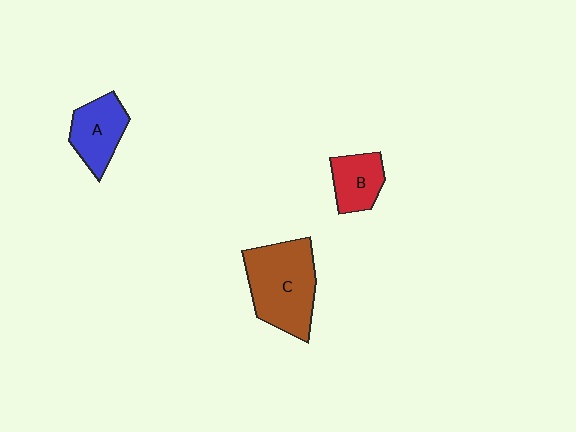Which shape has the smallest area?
Shape B (red).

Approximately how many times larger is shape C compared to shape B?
Approximately 2.1 times.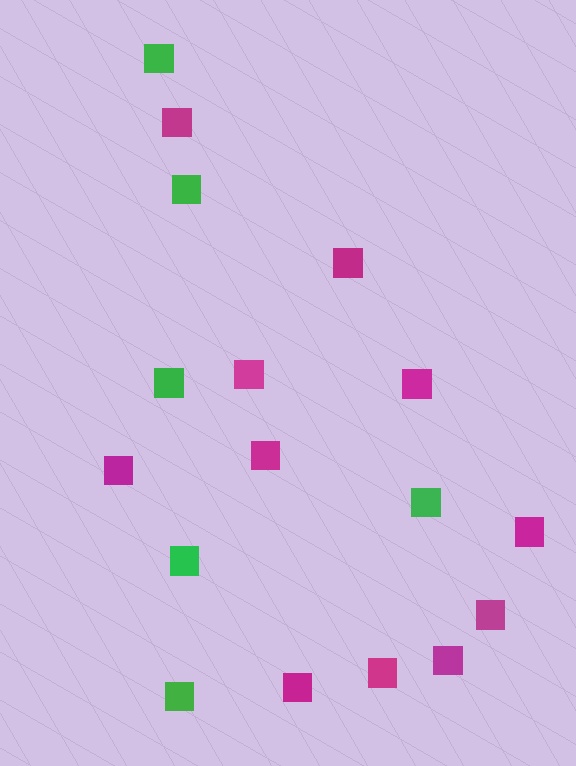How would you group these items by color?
There are 2 groups: one group of green squares (6) and one group of magenta squares (11).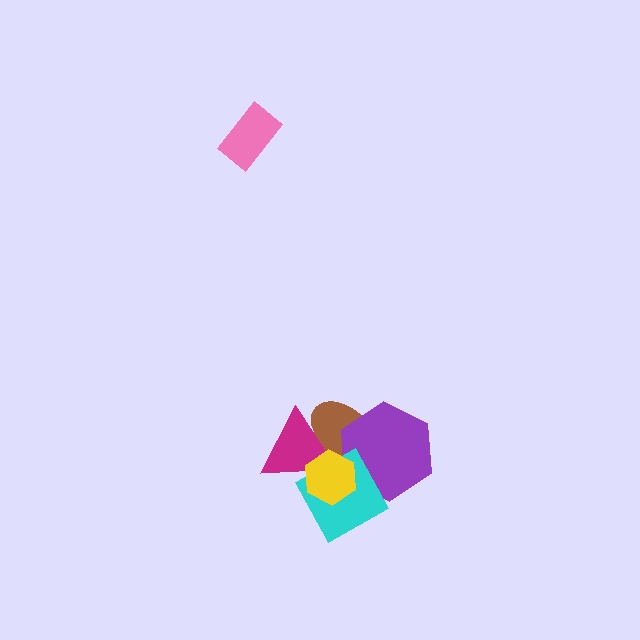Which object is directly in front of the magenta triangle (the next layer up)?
The cyan diamond is directly in front of the magenta triangle.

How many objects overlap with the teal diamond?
5 objects overlap with the teal diamond.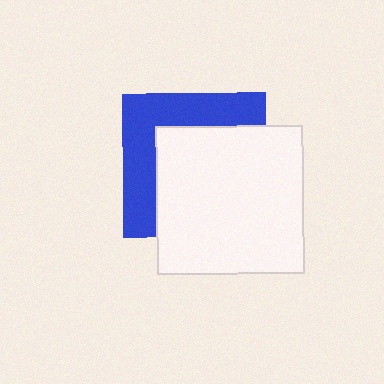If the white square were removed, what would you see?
You would see the complete blue square.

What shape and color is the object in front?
The object in front is a white square.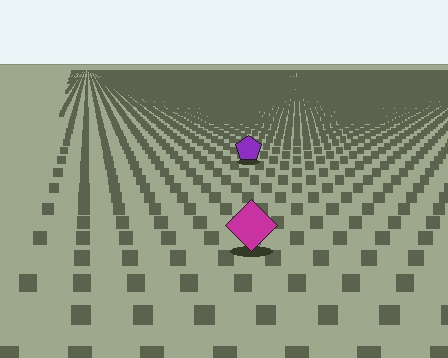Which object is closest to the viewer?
The magenta diamond is closest. The texture marks near it are larger and more spread out.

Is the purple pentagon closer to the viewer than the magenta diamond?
No. The magenta diamond is closer — you can tell from the texture gradient: the ground texture is coarser near it.